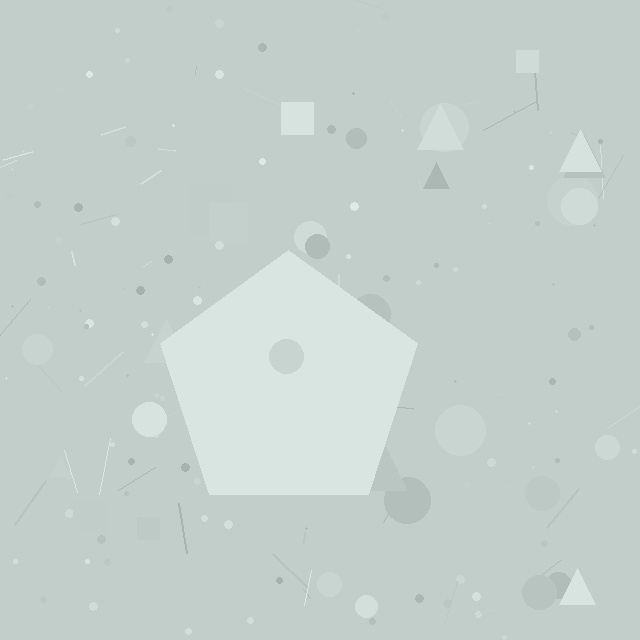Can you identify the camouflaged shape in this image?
The camouflaged shape is a pentagon.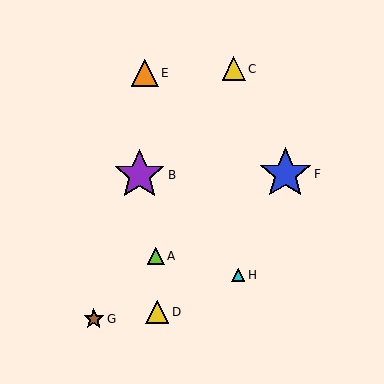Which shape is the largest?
The blue star (labeled F) is the largest.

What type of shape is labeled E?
Shape E is an orange triangle.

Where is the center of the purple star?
The center of the purple star is at (139, 175).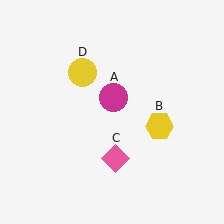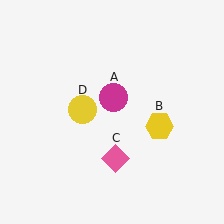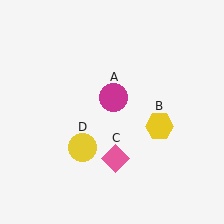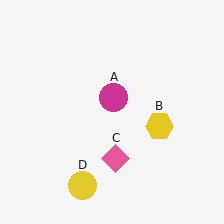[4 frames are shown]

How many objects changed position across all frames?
1 object changed position: yellow circle (object D).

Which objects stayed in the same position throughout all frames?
Magenta circle (object A) and yellow hexagon (object B) and pink diamond (object C) remained stationary.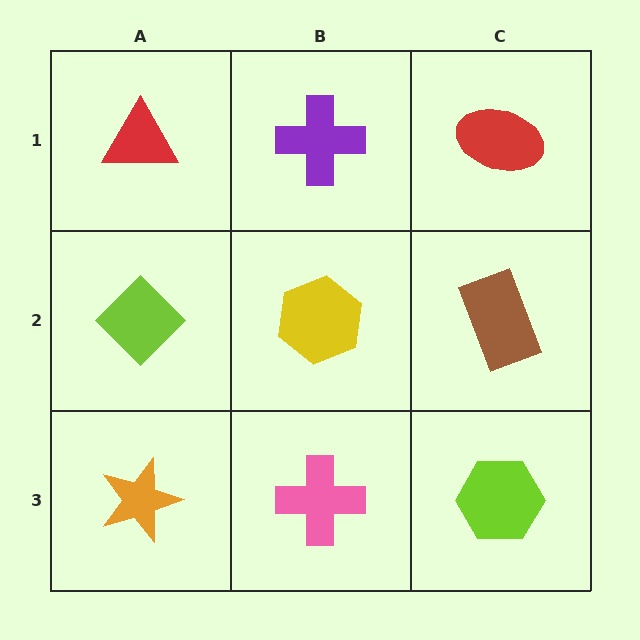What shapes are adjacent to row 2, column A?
A red triangle (row 1, column A), an orange star (row 3, column A), a yellow hexagon (row 2, column B).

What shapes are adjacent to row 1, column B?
A yellow hexagon (row 2, column B), a red triangle (row 1, column A), a red ellipse (row 1, column C).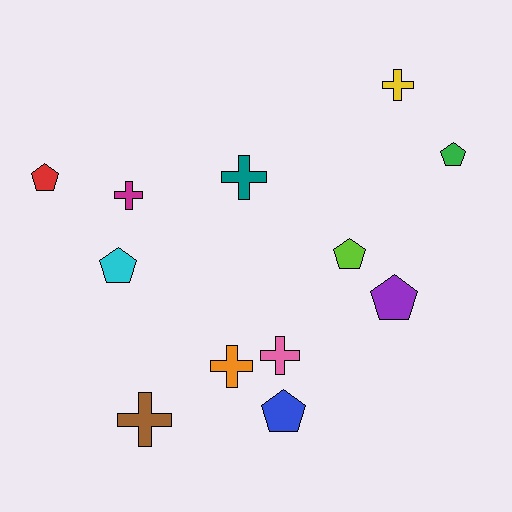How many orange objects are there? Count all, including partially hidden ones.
There is 1 orange object.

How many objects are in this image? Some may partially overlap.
There are 12 objects.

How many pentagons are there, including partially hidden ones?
There are 6 pentagons.